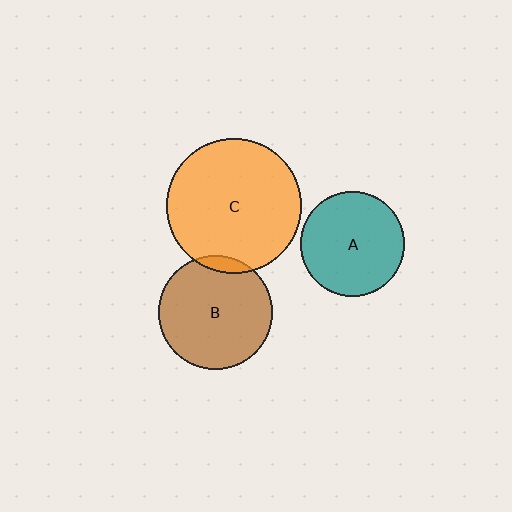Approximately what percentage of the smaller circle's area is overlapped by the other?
Approximately 5%.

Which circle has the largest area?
Circle C (orange).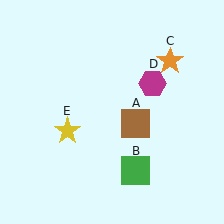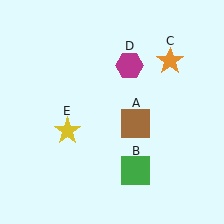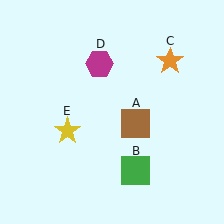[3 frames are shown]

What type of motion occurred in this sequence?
The magenta hexagon (object D) rotated counterclockwise around the center of the scene.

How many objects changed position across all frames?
1 object changed position: magenta hexagon (object D).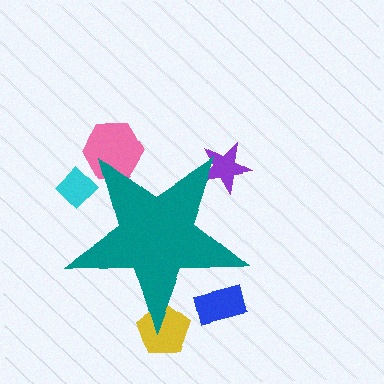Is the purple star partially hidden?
Yes, the purple star is partially hidden behind the teal star.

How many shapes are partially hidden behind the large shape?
5 shapes are partially hidden.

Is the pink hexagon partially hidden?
Yes, the pink hexagon is partially hidden behind the teal star.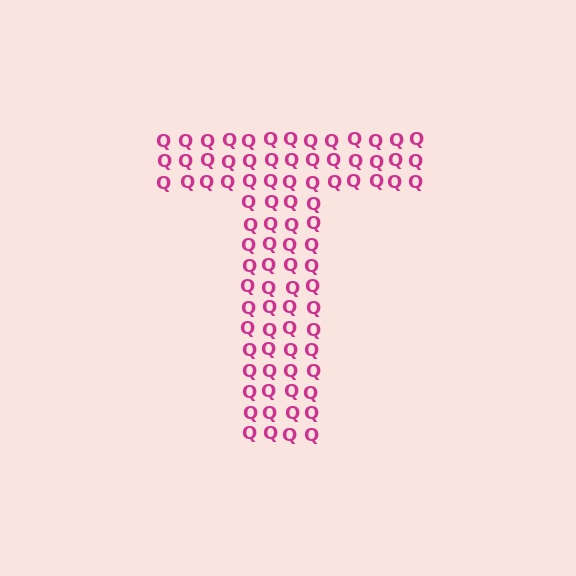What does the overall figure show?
The overall figure shows the letter T.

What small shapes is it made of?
It is made of small letter Q's.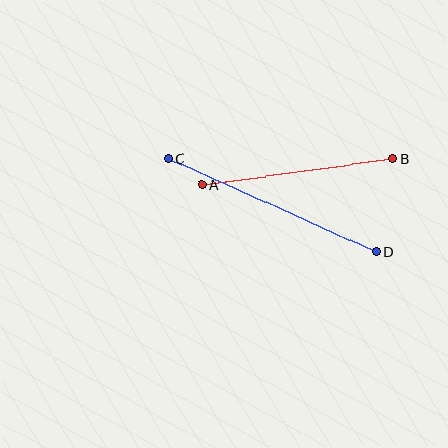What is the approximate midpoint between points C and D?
The midpoint is at approximately (273, 205) pixels.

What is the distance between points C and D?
The distance is approximately 228 pixels.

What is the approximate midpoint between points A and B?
The midpoint is at approximately (297, 172) pixels.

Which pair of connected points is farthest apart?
Points C and D are farthest apart.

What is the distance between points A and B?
The distance is approximately 193 pixels.